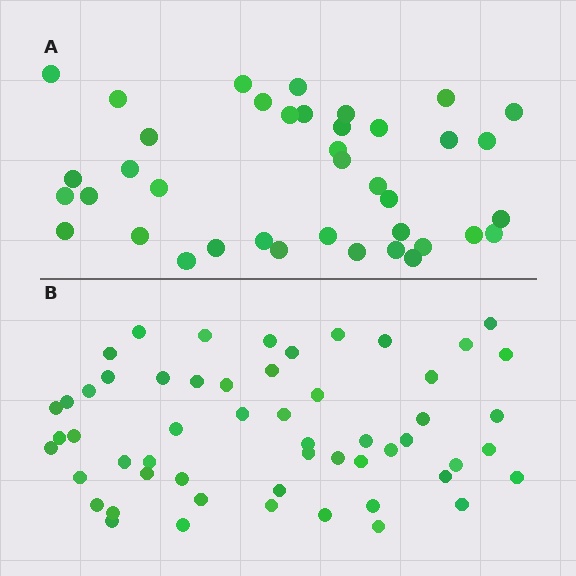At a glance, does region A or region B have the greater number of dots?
Region B (the bottom region) has more dots.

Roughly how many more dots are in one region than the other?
Region B has approximately 15 more dots than region A.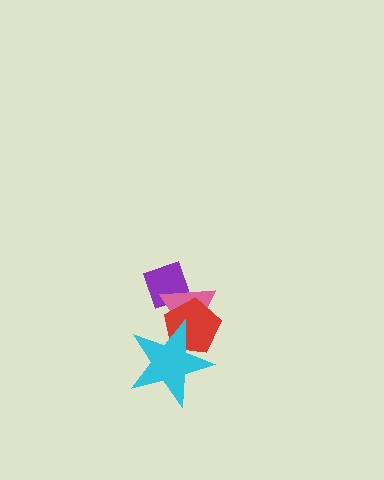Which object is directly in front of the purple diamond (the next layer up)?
The pink triangle is directly in front of the purple diamond.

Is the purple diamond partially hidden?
Yes, it is partially covered by another shape.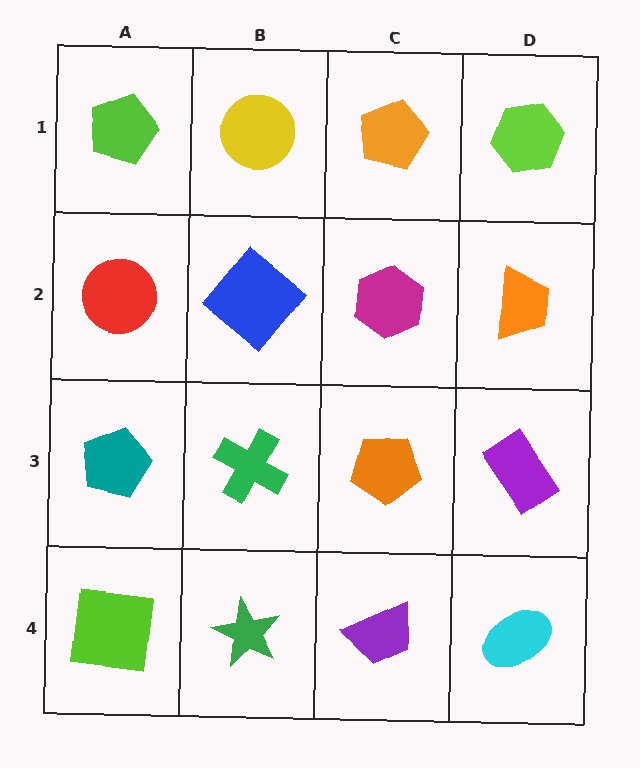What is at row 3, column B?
A green cross.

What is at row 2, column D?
An orange trapezoid.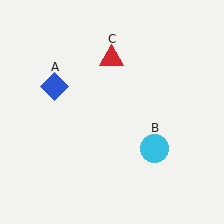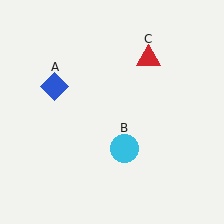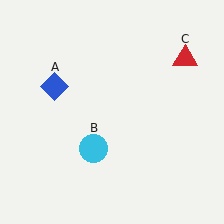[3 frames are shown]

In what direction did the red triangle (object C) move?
The red triangle (object C) moved right.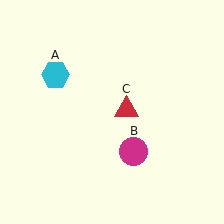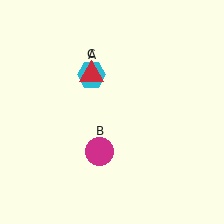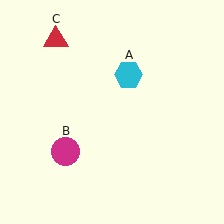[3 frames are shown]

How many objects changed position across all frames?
3 objects changed position: cyan hexagon (object A), magenta circle (object B), red triangle (object C).